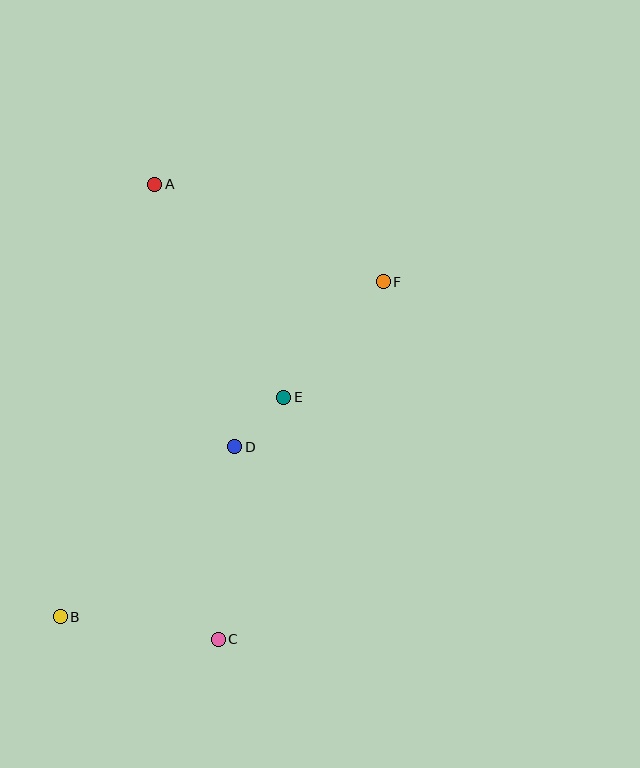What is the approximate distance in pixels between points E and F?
The distance between E and F is approximately 152 pixels.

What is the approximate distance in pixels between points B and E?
The distance between B and E is approximately 313 pixels.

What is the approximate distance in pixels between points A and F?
The distance between A and F is approximately 249 pixels.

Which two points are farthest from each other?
Points B and F are farthest from each other.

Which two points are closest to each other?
Points D and E are closest to each other.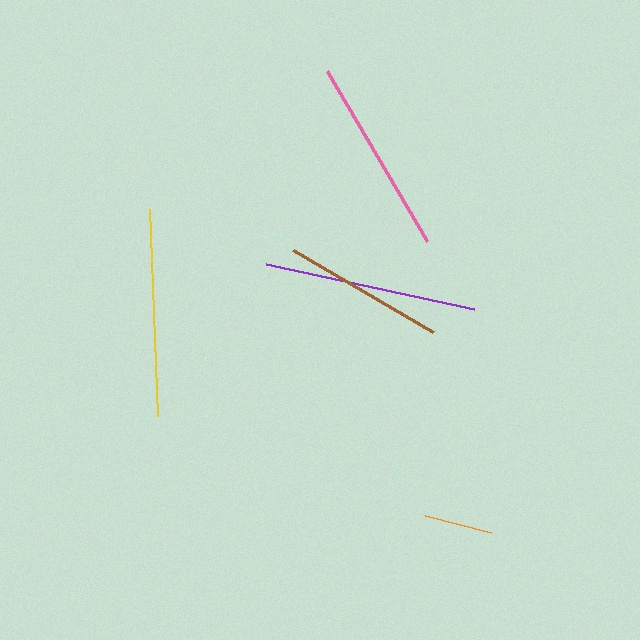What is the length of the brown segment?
The brown segment is approximately 163 pixels long.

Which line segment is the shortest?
The orange line is the shortest at approximately 68 pixels.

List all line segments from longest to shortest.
From longest to shortest: purple, yellow, pink, brown, orange.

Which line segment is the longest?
The purple line is the longest at approximately 212 pixels.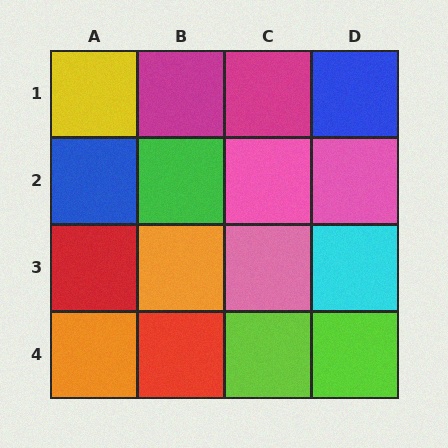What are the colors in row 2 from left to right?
Blue, green, pink, pink.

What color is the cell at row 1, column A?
Yellow.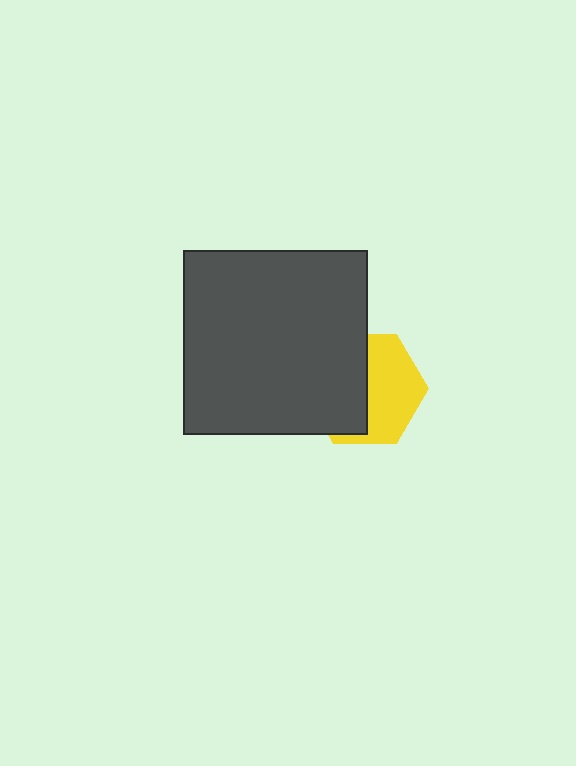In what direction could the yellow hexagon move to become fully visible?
The yellow hexagon could move right. That would shift it out from behind the dark gray square entirely.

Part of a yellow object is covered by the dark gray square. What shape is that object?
It is a hexagon.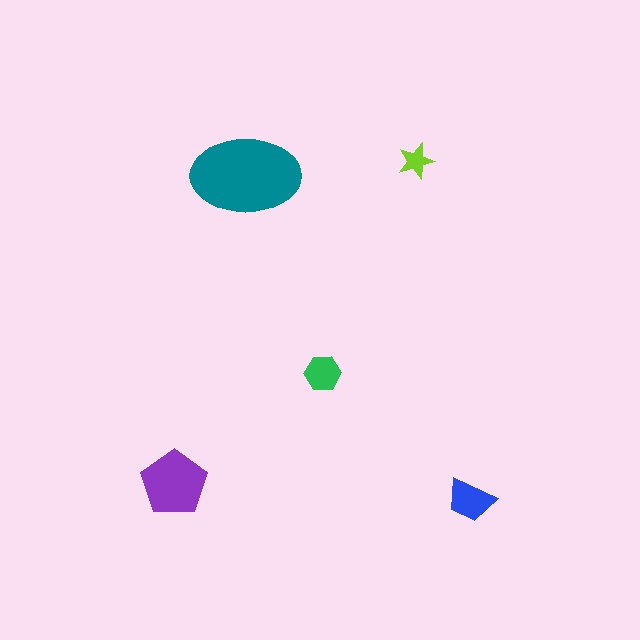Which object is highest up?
The lime star is topmost.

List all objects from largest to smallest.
The teal ellipse, the purple pentagon, the blue trapezoid, the green hexagon, the lime star.